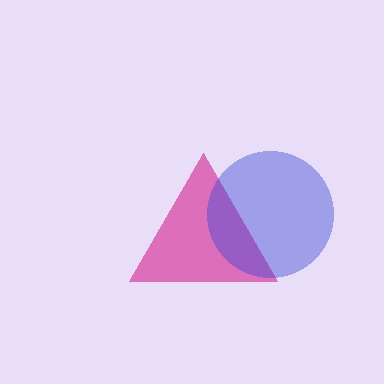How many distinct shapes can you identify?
There are 2 distinct shapes: a magenta triangle, a blue circle.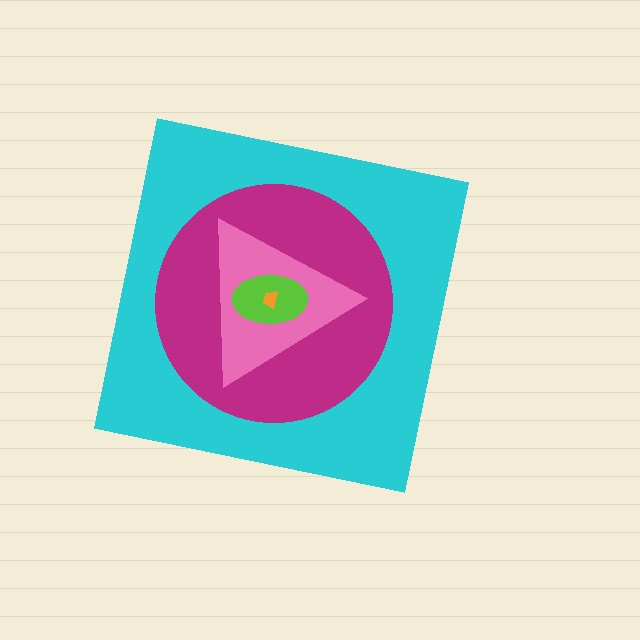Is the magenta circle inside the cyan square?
Yes.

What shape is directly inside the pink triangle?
The lime ellipse.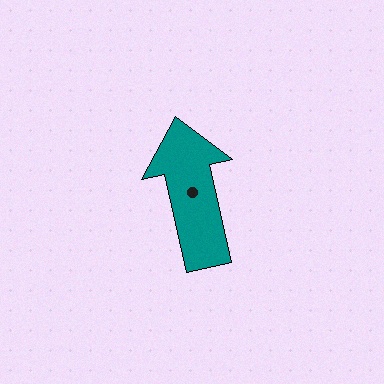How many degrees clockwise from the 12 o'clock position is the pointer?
Approximately 348 degrees.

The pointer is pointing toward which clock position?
Roughly 12 o'clock.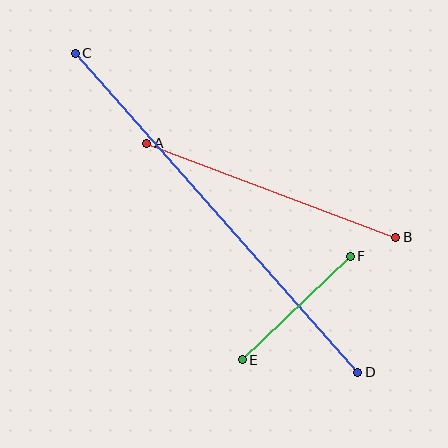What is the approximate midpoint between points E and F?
The midpoint is at approximately (296, 308) pixels.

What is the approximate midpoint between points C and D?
The midpoint is at approximately (216, 213) pixels.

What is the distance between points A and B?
The distance is approximately 266 pixels.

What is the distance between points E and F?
The distance is approximately 149 pixels.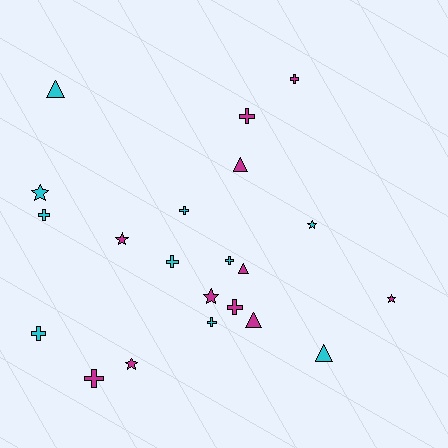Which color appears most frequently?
Magenta, with 11 objects.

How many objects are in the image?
There are 21 objects.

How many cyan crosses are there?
There are 6 cyan crosses.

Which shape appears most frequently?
Cross, with 10 objects.